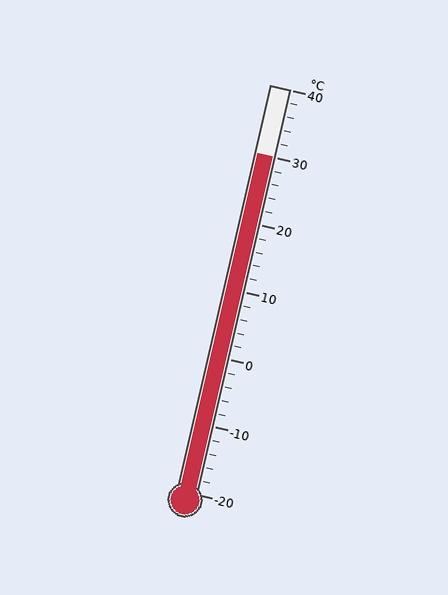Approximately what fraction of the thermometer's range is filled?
The thermometer is filled to approximately 85% of its range.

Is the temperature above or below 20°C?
The temperature is above 20°C.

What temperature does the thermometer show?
The thermometer shows approximately 30°C.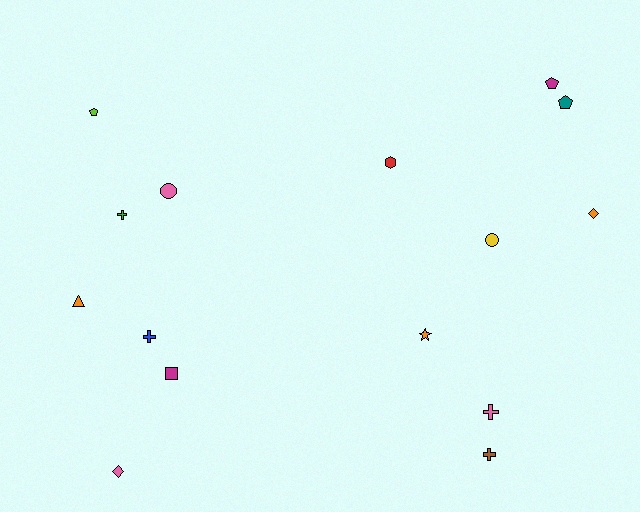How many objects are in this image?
There are 15 objects.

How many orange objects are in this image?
There are 3 orange objects.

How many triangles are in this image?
There is 1 triangle.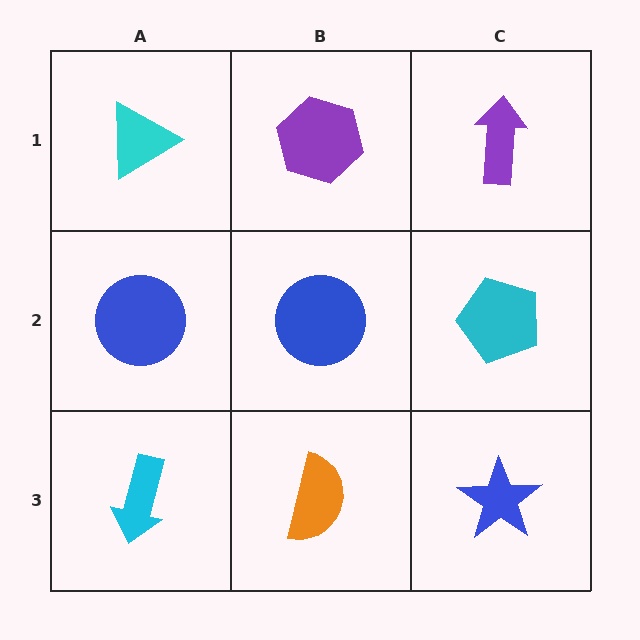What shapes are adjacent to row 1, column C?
A cyan pentagon (row 2, column C), a purple hexagon (row 1, column B).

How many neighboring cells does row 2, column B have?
4.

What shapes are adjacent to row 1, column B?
A blue circle (row 2, column B), a cyan triangle (row 1, column A), a purple arrow (row 1, column C).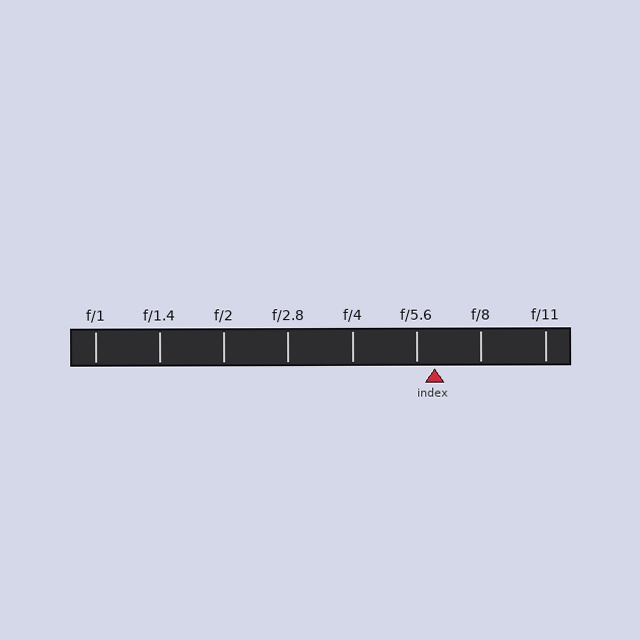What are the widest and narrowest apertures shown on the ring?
The widest aperture shown is f/1 and the narrowest is f/11.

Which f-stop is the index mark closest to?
The index mark is closest to f/5.6.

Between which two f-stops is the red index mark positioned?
The index mark is between f/5.6 and f/8.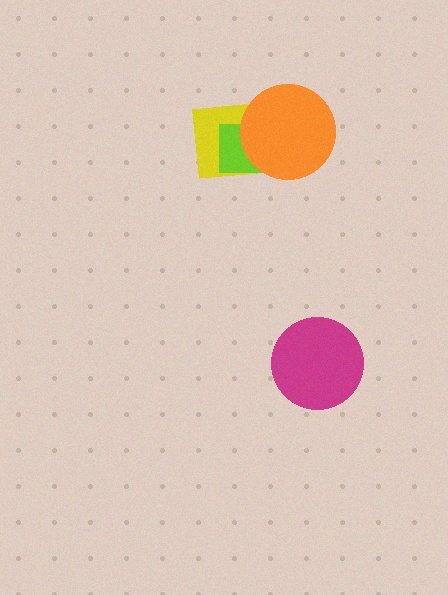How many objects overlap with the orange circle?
2 objects overlap with the orange circle.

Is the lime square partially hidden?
Yes, it is partially covered by another shape.